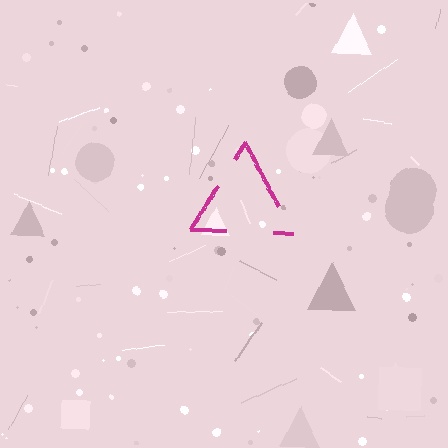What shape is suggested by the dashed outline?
The dashed outline suggests a triangle.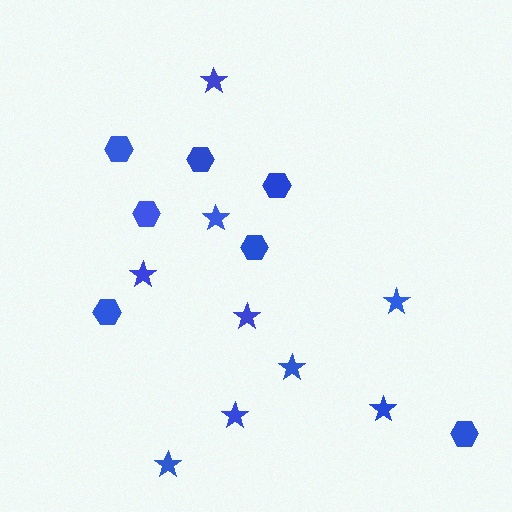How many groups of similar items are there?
There are 2 groups: one group of hexagons (7) and one group of stars (9).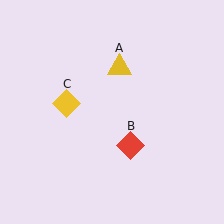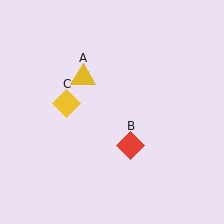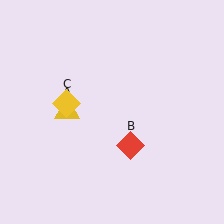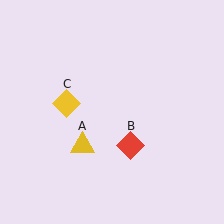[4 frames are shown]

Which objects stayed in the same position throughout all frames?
Red diamond (object B) and yellow diamond (object C) remained stationary.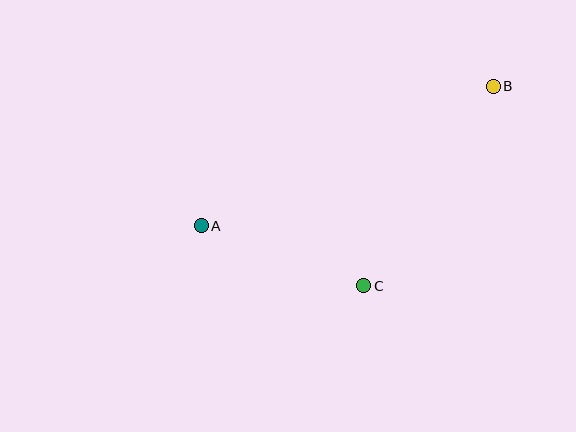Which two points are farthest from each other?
Points A and B are farthest from each other.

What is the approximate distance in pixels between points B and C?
The distance between B and C is approximately 238 pixels.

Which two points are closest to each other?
Points A and C are closest to each other.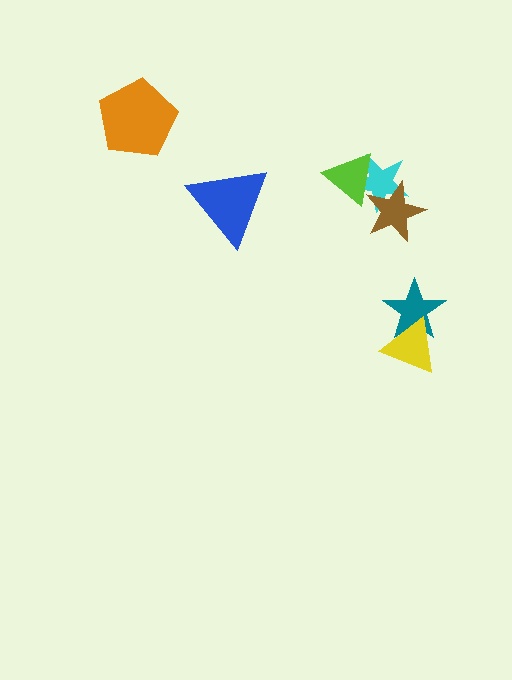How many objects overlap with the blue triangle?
0 objects overlap with the blue triangle.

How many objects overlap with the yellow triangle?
1 object overlaps with the yellow triangle.